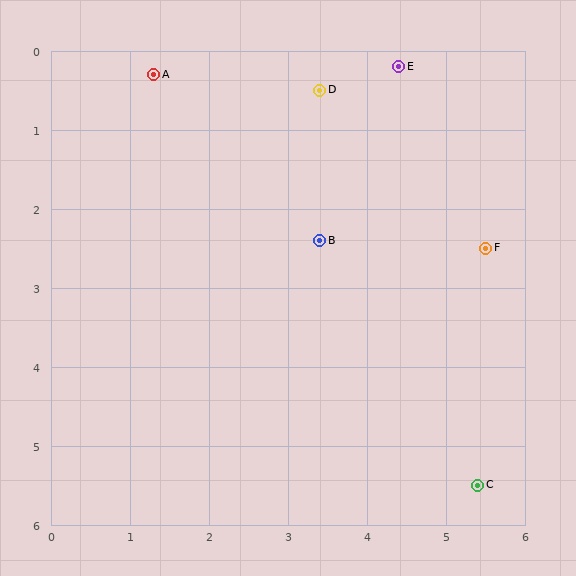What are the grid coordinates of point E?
Point E is at approximately (4.4, 0.2).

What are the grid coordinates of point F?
Point F is at approximately (5.5, 2.5).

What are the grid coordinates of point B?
Point B is at approximately (3.4, 2.4).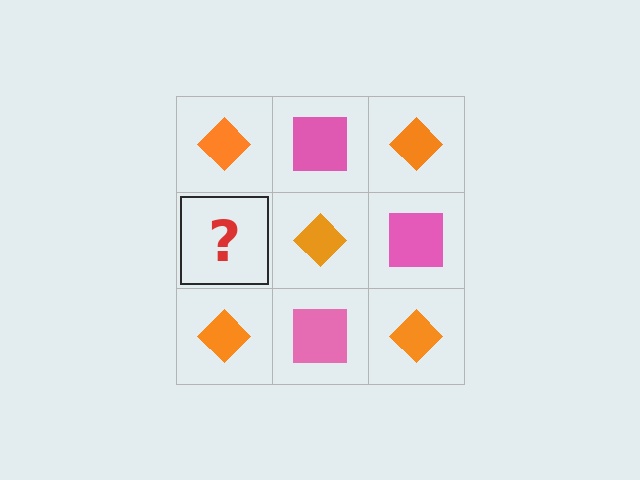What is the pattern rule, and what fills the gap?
The rule is that it alternates orange diamond and pink square in a checkerboard pattern. The gap should be filled with a pink square.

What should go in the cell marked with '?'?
The missing cell should contain a pink square.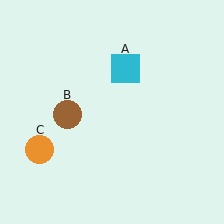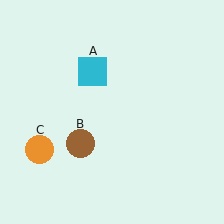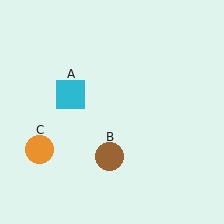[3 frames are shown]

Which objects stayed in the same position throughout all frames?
Orange circle (object C) remained stationary.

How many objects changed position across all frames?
2 objects changed position: cyan square (object A), brown circle (object B).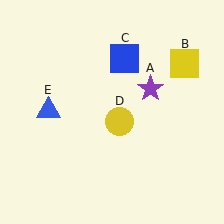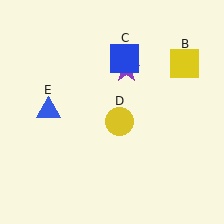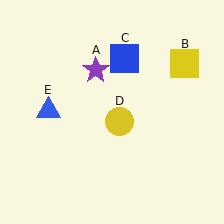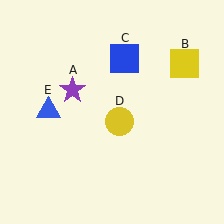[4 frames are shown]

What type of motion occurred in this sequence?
The purple star (object A) rotated counterclockwise around the center of the scene.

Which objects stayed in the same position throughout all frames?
Yellow square (object B) and blue square (object C) and yellow circle (object D) and blue triangle (object E) remained stationary.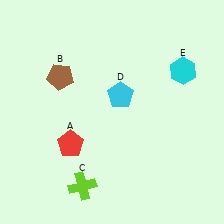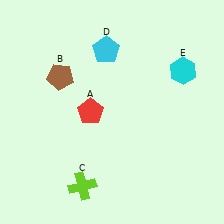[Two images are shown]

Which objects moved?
The objects that moved are: the red pentagon (A), the cyan pentagon (D).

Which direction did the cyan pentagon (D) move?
The cyan pentagon (D) moved up.